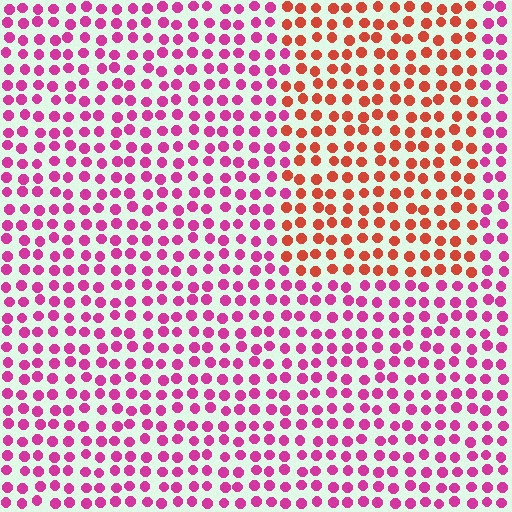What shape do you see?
I see a rectangle.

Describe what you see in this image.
The image is filled with small magenta elements in a uniform arrangement. A rectangle-shaped region is visible where the elements are tinted to a slightly different hue, forming a subtle color boundary.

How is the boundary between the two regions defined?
The boundary is defined purely by a slight shift in hue (about 46 degrees). Spacing, size, and orientation are identical on both sides.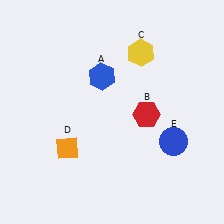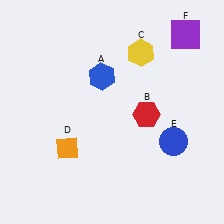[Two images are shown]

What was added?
A purple square (F) was added in Image 2.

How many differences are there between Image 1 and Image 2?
There is 1 difference between the two images.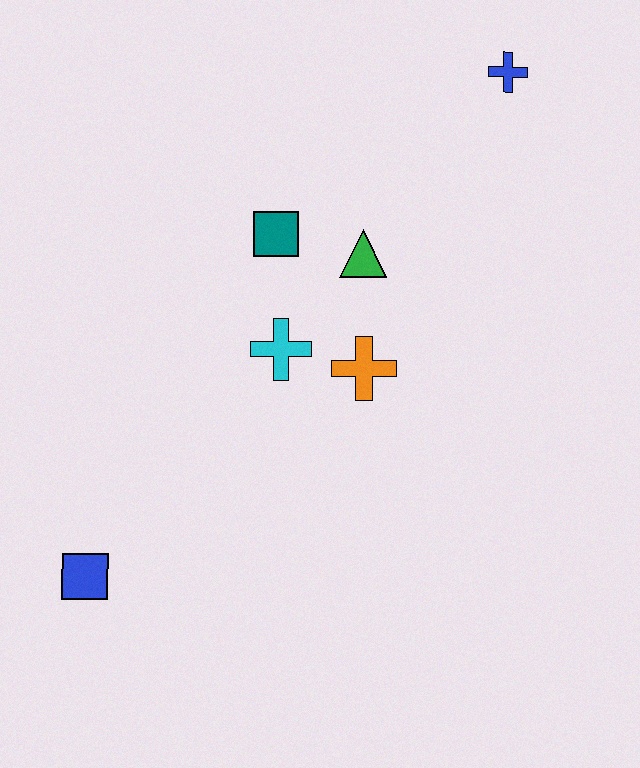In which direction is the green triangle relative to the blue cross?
The green triangle is below the blue cross.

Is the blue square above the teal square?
No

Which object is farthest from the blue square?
The blue cross is farthest from the blue square.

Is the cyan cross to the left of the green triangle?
Yes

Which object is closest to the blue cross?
The green triangle is closest to the blue cross.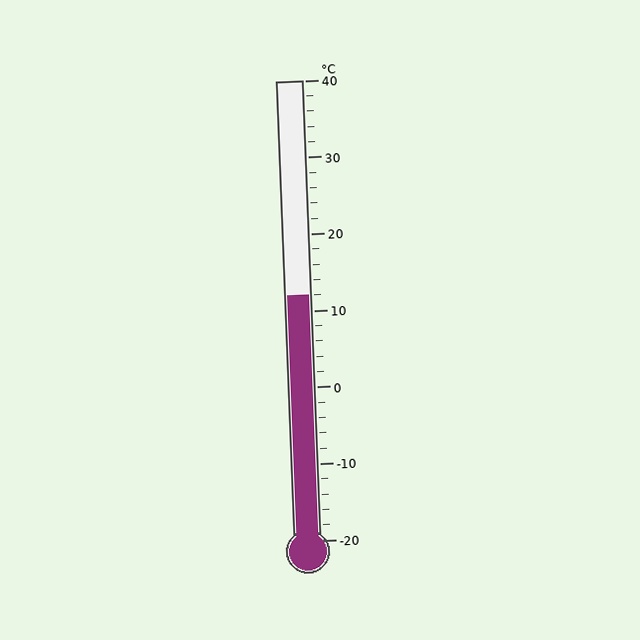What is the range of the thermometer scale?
The thermometer scale ranges from -20°C to 40°C.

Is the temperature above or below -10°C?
The temperature is above -10°C.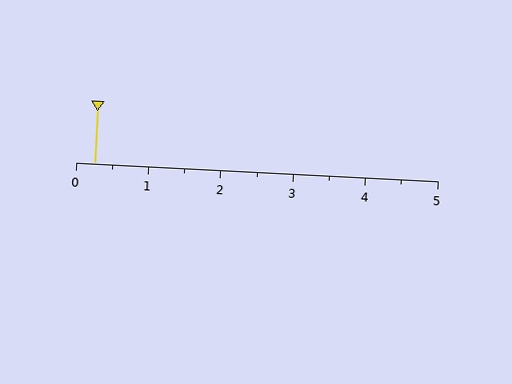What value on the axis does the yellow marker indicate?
The marker indicates approximately 0.2.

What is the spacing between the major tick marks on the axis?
The major ticks are spaced 1 apart.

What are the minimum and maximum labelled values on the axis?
The axis runs from 0 to 5.